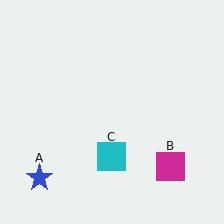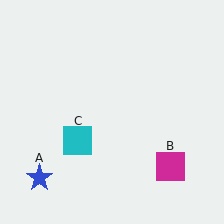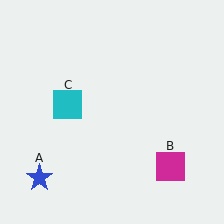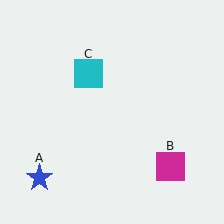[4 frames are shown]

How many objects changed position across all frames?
1 object changed position: cyan square (object C).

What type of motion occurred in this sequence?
The cyan square (object C) rotated clockwise around the center of the scene.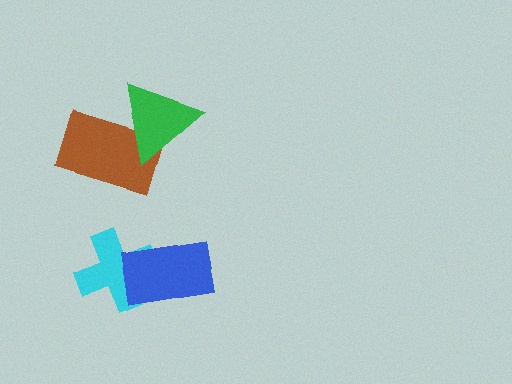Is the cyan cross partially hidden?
Yes, it is partially covered by another shape.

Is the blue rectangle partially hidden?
No, no other shape covers it.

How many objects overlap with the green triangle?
1 object overlaps with the green triangle.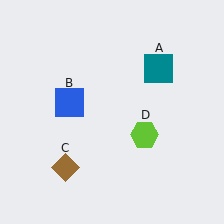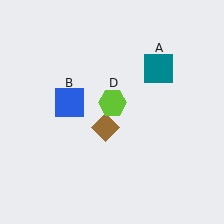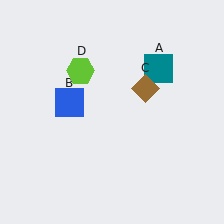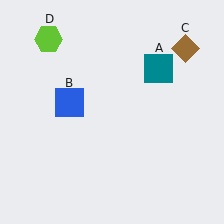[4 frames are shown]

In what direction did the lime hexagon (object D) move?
The lime hexagon (object D) moved up and to the left.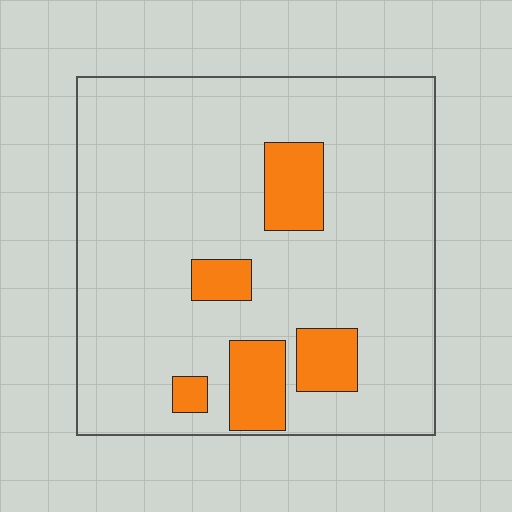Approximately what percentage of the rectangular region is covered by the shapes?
Approximately 15%.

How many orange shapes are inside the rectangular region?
5.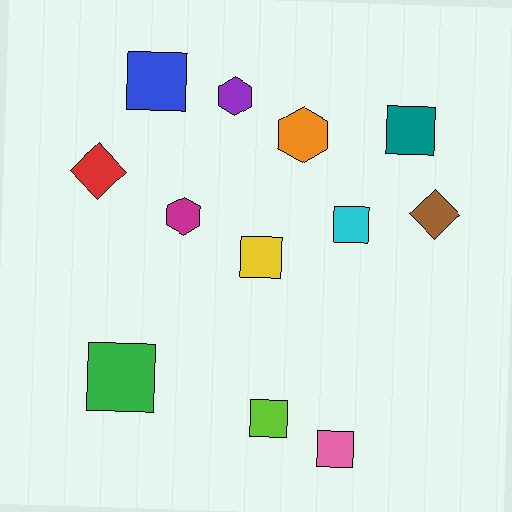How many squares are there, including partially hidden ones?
There are 7 squares.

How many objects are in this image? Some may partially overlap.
There are 12 objects.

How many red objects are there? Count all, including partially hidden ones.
There is 1 red object.